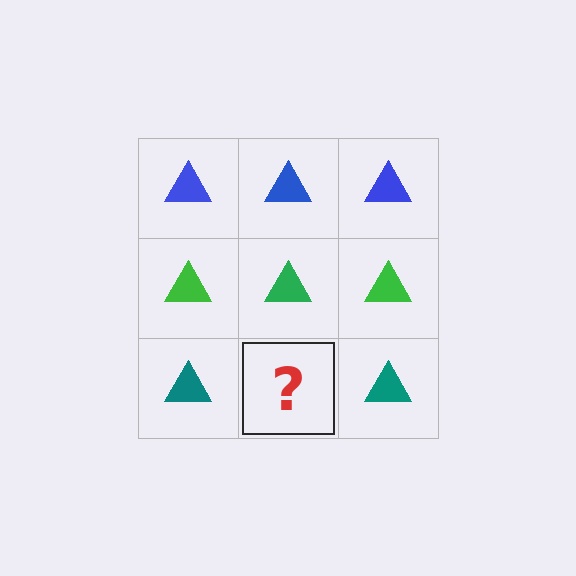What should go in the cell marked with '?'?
The missing cell should contain a teal triangle.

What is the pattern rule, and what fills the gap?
The rule is that each row has a consistent color. The gap should be filled with a teal triangle.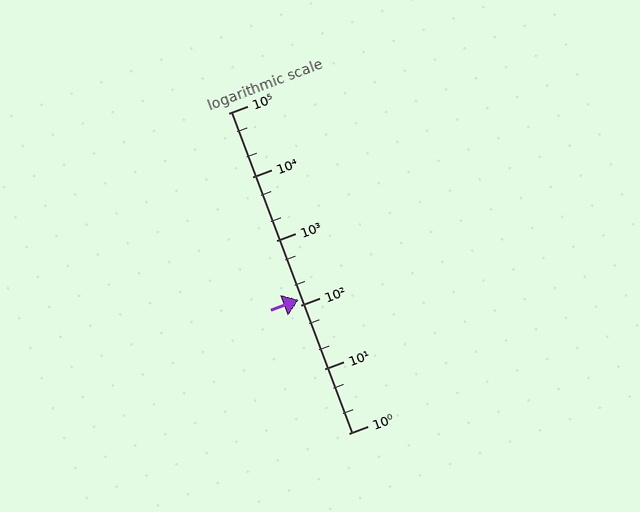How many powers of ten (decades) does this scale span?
The scale spans 5 decades, from 1 to 100000.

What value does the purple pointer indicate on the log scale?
The pointer indicates approximately 120.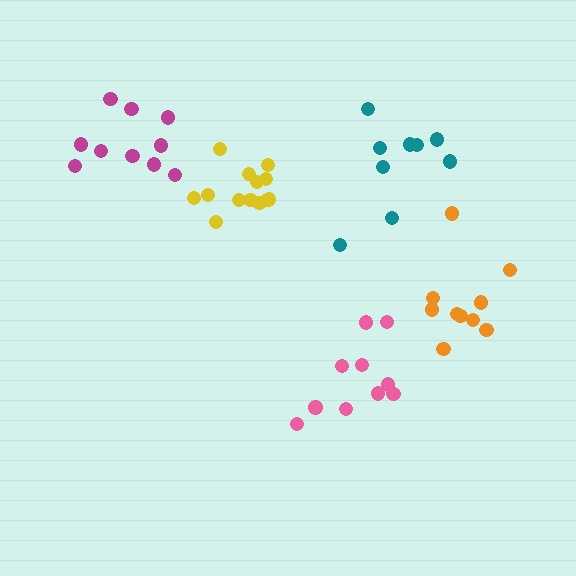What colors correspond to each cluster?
The clusters are colored: magenta, orange, teal, pink, yellow.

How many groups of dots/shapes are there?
There are 5 groups.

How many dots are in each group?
Group 1: 10 dots, Group 2: 10 dots, Group 3: 9 dots, Group 4: 10 dots, Group 5: 13 dots (52 total).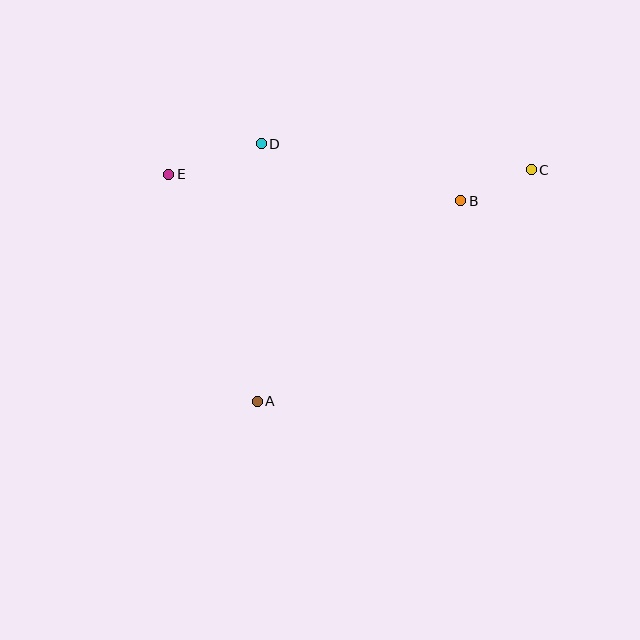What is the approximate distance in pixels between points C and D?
The distance between C and D is approximately 271 pixels.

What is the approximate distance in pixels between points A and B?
The distance between A and B is approximately 286 pixels.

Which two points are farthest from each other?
Points C and E are farthest from each other.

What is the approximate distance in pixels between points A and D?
The distance between A and D is approximately 258 pixels.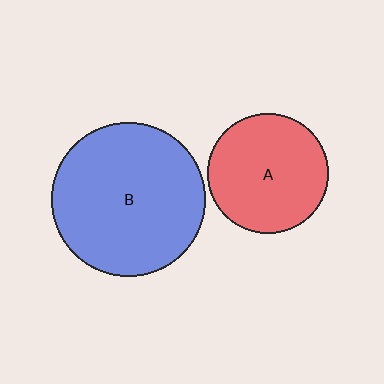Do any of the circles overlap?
No, none of the circles overlap.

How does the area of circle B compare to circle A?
Approximately 1.6 times.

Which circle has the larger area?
Circle B (blue).